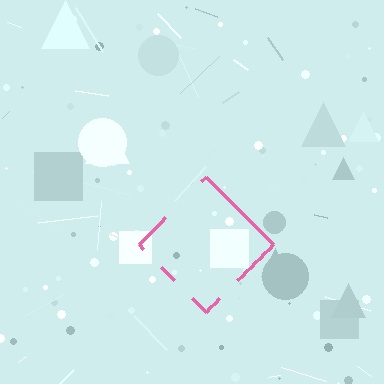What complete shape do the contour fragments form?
The contour fragments form a diamond.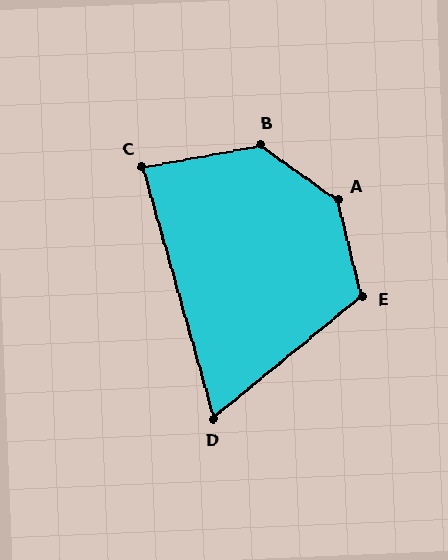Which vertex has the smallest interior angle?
D, at approximately 67 degrees.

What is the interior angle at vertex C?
Approximately 85 degrees (acute).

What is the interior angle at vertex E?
Approximately 115 degrees (obtuse).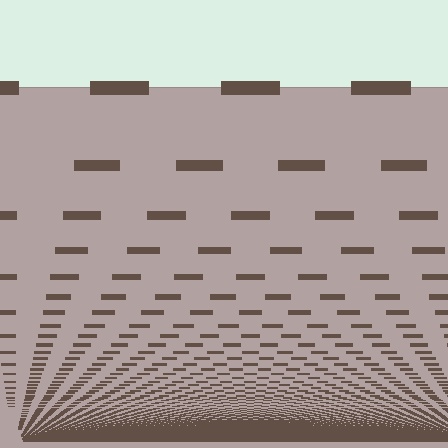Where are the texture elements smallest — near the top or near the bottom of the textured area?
Near the bottom.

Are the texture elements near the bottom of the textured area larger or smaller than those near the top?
Smaller. The gradient is inverted — elements near the bottom are smaller and denser.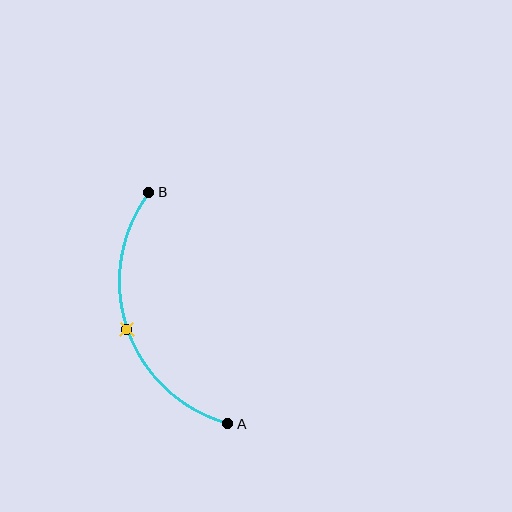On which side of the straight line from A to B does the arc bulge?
The arc bulges to the left of the straight line connecting A and B.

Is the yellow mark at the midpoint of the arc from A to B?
Yes. The yellow mark lies on the arc at equal arc-length from both A and B — it is the arc midpoint.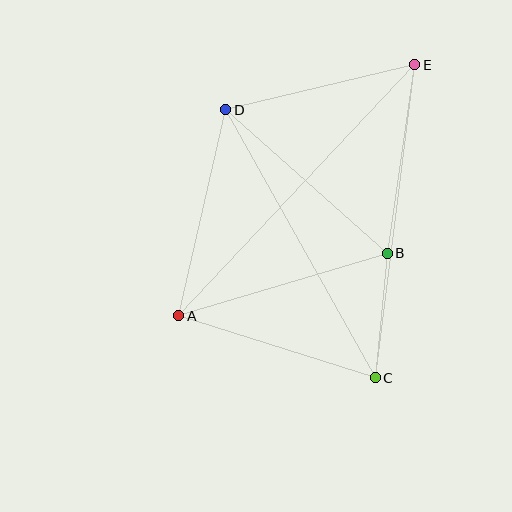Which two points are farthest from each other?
Points A and E are farthest from each other.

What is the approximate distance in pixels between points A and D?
The distance between A and D is approximately 211 pixels.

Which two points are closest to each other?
Points B and C are closest to each other.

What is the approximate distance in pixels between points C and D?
The distance between C and D is approximately 307 pixels.